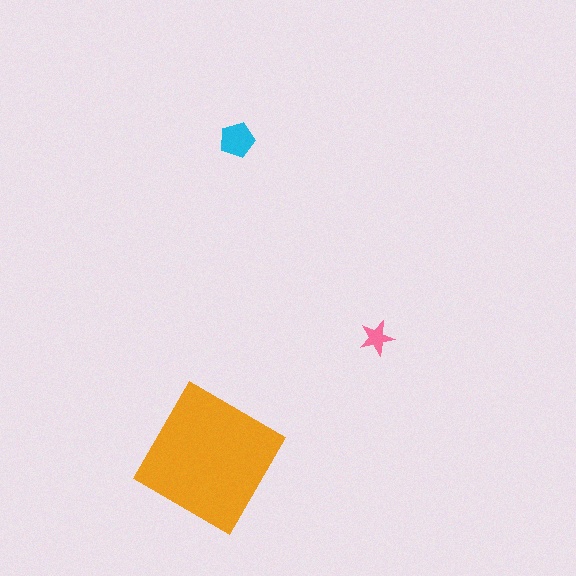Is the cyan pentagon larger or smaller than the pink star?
Larger.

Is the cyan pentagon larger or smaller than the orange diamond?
Smaller.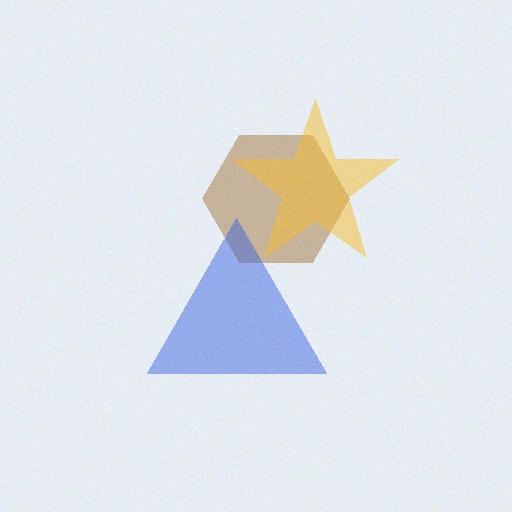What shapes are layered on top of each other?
The layered shapes are: a brown hexagon, a yellow star, a blue triangle.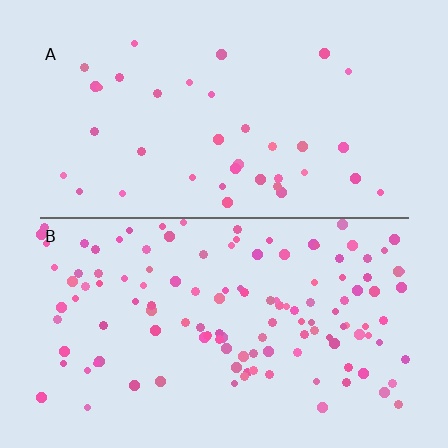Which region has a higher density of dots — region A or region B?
B (the bottom).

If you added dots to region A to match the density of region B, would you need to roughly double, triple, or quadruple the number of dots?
Approximately triple.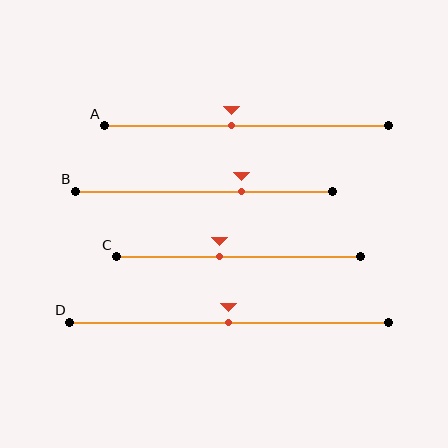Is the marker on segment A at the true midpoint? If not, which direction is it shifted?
No, the marker on segment A is shifted to the left by about 5% of the segment length.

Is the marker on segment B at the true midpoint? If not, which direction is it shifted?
No, the marker on segment B is shifted to the right by about 15% of the segment length.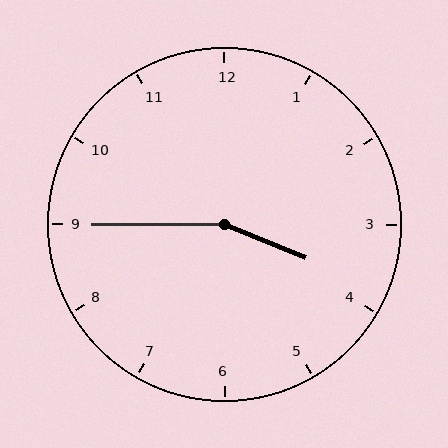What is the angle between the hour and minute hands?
Approximately 158 degrees.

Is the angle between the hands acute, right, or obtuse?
It is obtuse.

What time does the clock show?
3:45.